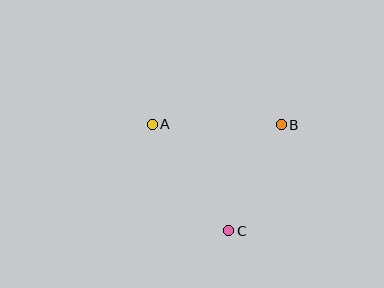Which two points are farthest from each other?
Points A and C are farthest from each other.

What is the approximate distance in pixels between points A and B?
The distance between A and B is approximately 129 pixels.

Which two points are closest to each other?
Points B and C are closest to each other.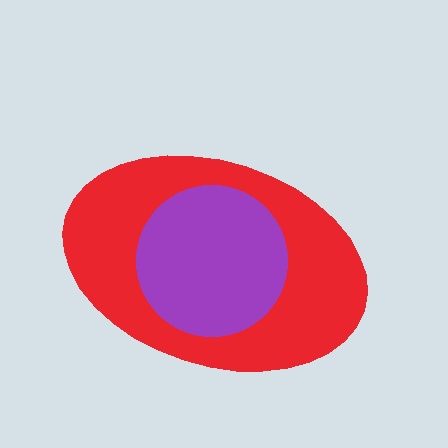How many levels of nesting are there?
2.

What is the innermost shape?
The purple circle.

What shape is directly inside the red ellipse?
The purple circle.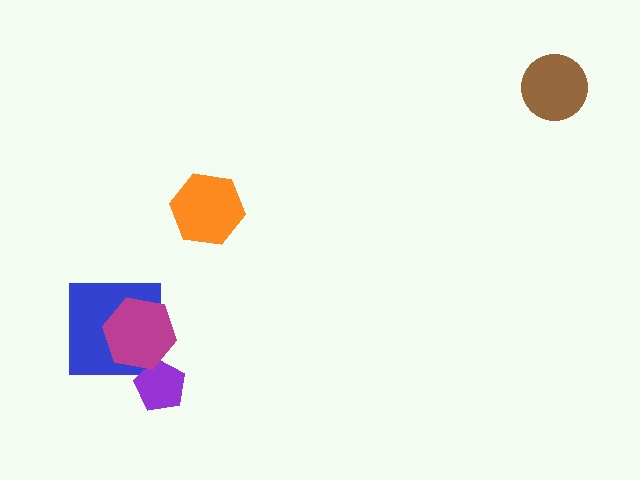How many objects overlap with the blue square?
1 object overlaps with the blue square.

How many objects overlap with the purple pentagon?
1 object overlaps with the purple pentagon.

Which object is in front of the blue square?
The magenta hexagon is in front of the blue square.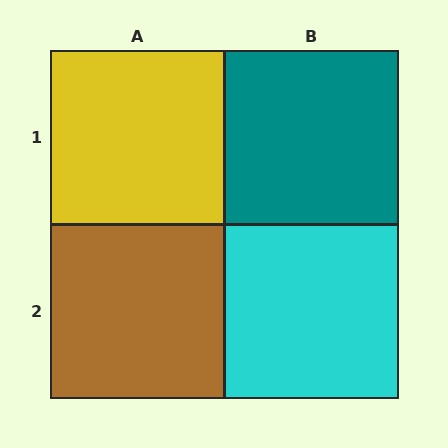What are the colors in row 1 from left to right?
Yellow, teal.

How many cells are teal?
1 cell is teal.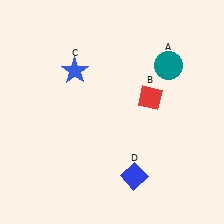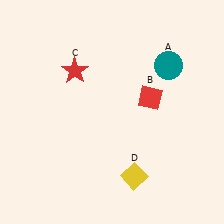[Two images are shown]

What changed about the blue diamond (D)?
In Image 1, D is blue. In Image 2, it changed to yellow.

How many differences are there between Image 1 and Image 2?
There are 2 differences between the two images.